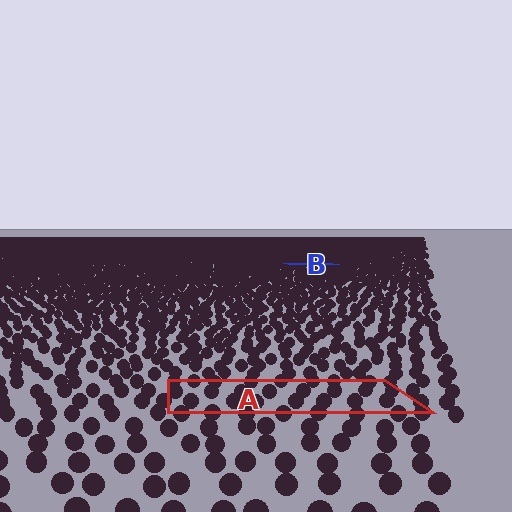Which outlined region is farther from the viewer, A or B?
Region B is farther from the viewer — the texture elements inside it appear smaller and more densely packed.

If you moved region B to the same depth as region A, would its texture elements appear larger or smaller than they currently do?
They would appear larger. At a closer depth, the same texture elements are projected at a bigger on-screen size.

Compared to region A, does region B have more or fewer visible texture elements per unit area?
Region B has more texture elements per unit area — they are packed more densely because it is farther away.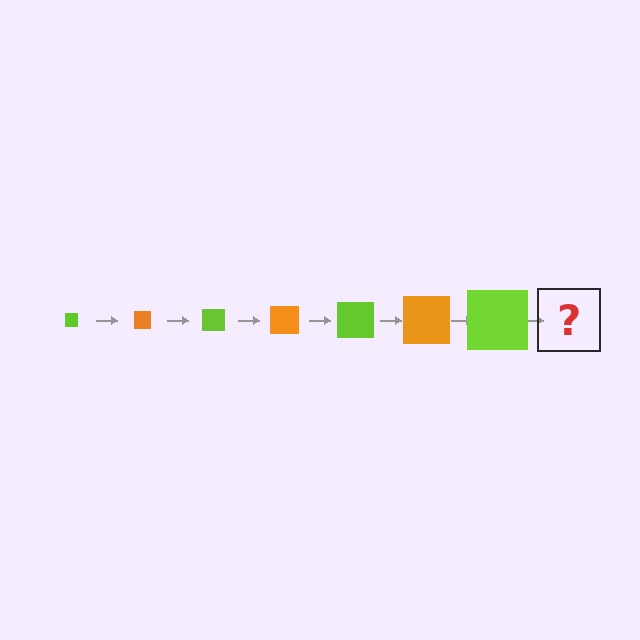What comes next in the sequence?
The next element should be an orange square, larger than the previous one.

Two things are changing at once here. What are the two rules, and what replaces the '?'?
The two rules are that the square grows larger each step and the color cycles through lime and orange. The '?' should be an orange square, larger than the previous one.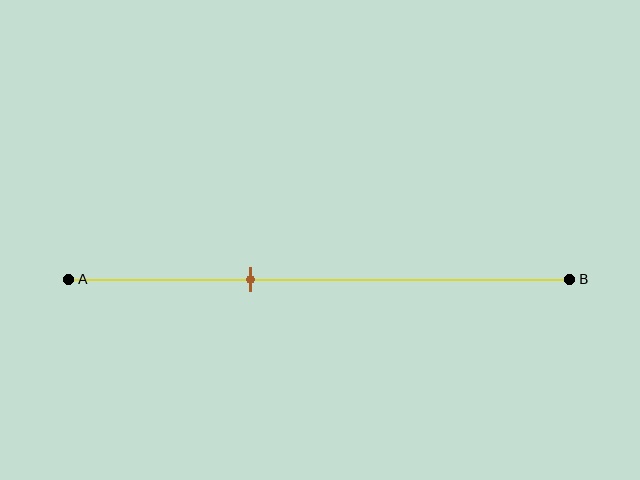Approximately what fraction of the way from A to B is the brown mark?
The brown mark is approximately 35% of the way from A to B.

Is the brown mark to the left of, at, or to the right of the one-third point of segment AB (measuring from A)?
The brown mark is to the right of the one-third point of segment AB.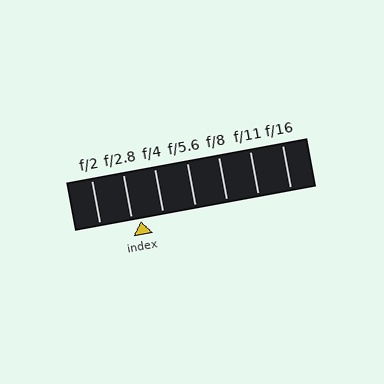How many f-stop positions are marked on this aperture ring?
There are 7 f-stop positions marked.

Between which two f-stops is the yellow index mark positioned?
The index mark is between f/2.8 and f/4.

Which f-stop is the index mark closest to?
The index mark is closest to f/2.8.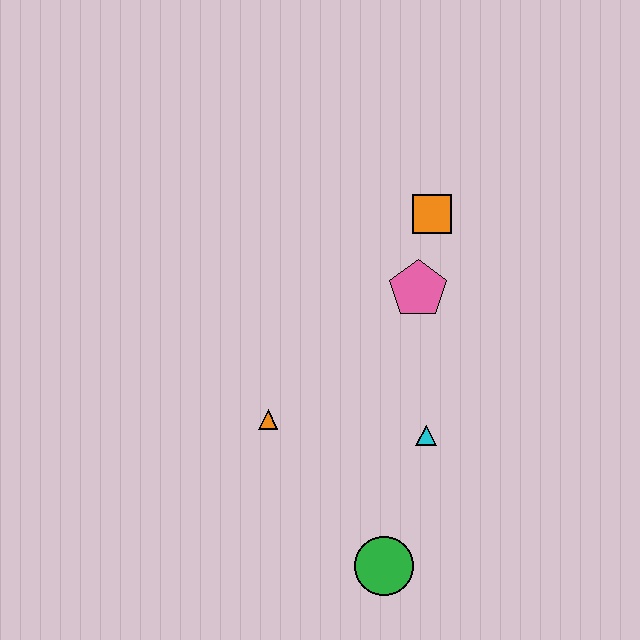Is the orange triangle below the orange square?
Yes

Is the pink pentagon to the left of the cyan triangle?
Yes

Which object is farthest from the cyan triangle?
The orange square is farthest from the cyan triangle.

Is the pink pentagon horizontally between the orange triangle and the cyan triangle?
Yes